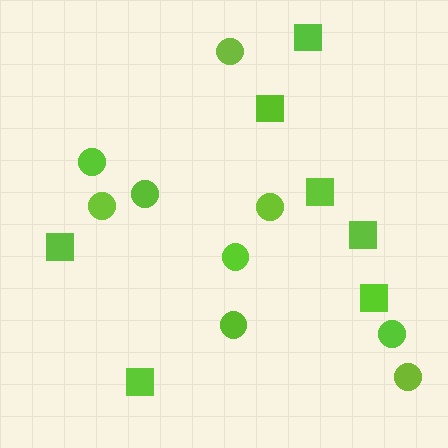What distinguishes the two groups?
There are 2 groups: one group of squares (7) and one group of circles (9).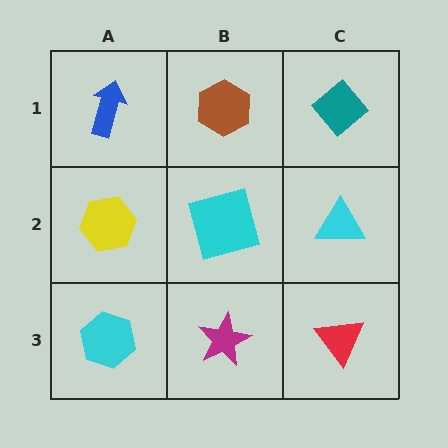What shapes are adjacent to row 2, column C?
A teal diamond (row 1, column C), a red triangle (row 3, column C), a cyan square (row 2, column B).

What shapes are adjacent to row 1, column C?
A cyan triangle (row 2, column C), a brown hexagon (row 1, column B).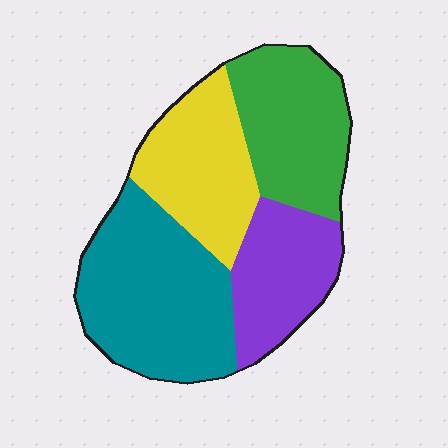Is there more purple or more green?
Green.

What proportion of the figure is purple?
Purple covers 19% of the figure.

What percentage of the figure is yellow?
Yellow takes up about one fifth (1/5) of the figure.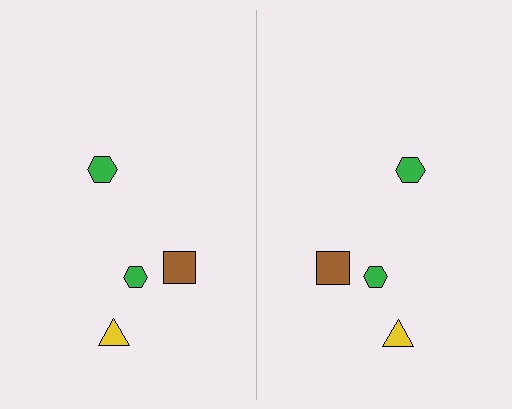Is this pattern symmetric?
Yes, this pattern has bilateral (reflection) symmetry.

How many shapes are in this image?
There are 8 shapes in this image.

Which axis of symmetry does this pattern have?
The pattern has a vertical axis of symmetry running through the center of the image.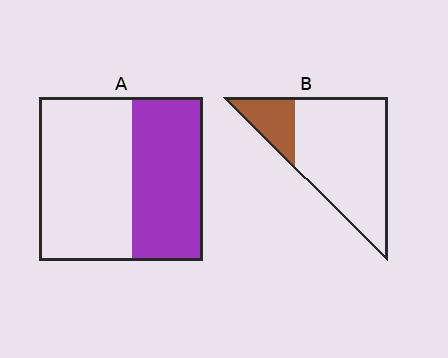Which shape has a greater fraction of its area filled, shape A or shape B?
Shape A.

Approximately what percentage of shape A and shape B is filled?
A is approximately 45% and B is approximately 20%.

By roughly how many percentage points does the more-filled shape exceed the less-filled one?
By roughly 25 percentage points (A over B).